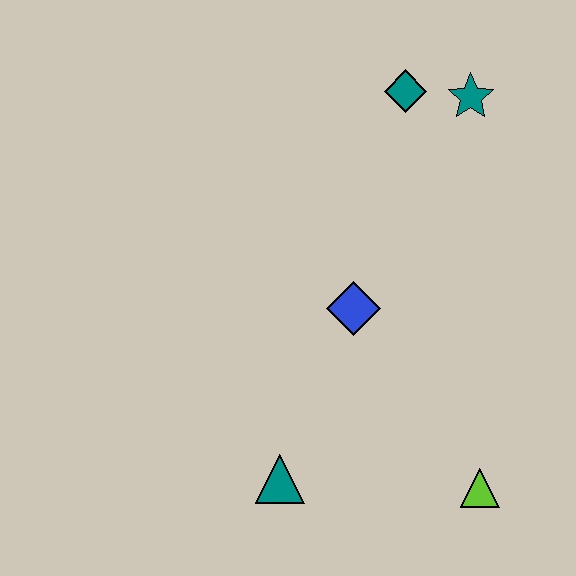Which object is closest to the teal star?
The teal diamond is closest to the teal star.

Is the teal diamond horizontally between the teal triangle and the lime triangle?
Yes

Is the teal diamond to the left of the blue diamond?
No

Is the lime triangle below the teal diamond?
Yes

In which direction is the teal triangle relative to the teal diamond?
The teal triangle is below the teal diamond.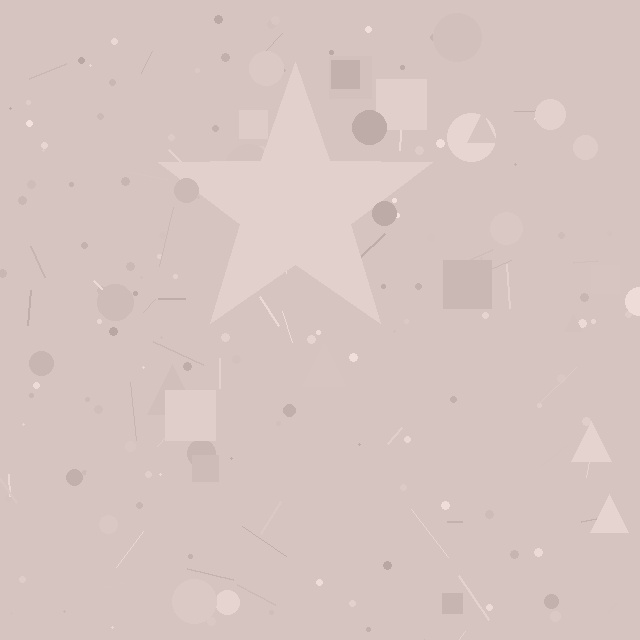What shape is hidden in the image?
A star is hidden in the image.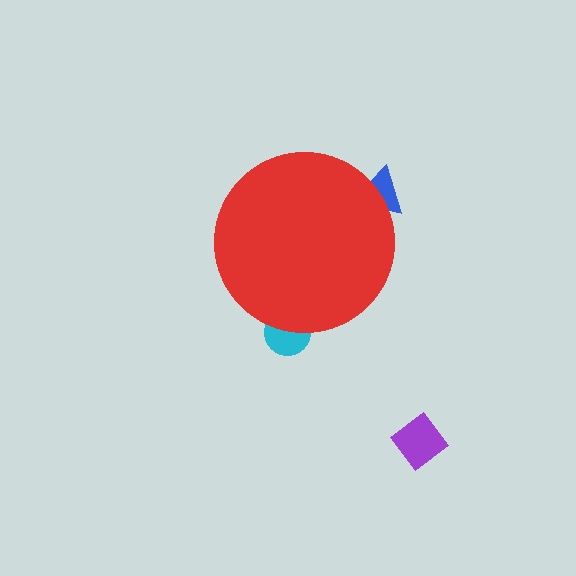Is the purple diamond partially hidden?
No, the purple diamond is fully visible.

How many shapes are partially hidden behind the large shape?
2 shapes are partially hidden.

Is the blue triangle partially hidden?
Yes, the blue triangle is partially hidden behind the red circle.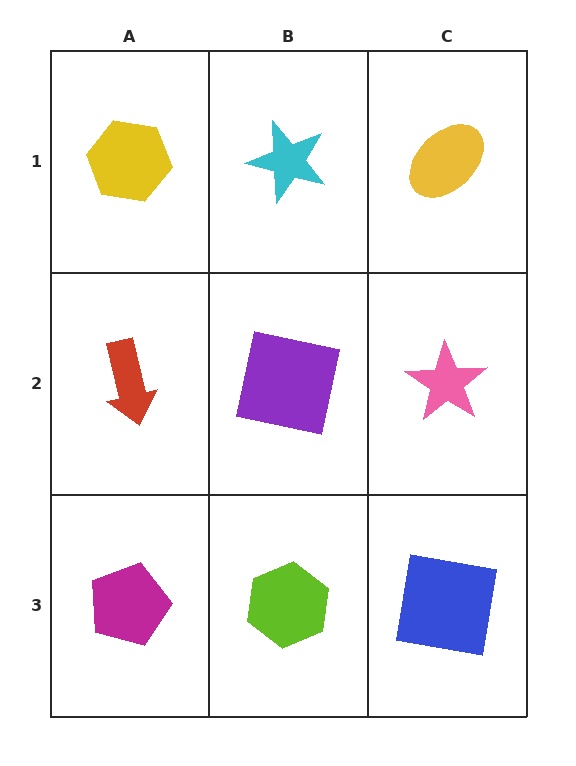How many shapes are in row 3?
3 shapes.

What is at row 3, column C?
A blue square.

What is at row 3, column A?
A magenta pentagon.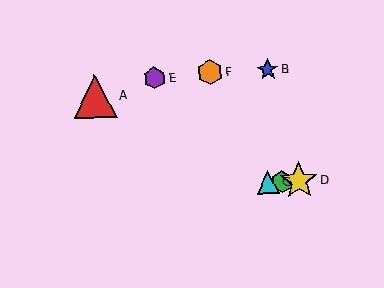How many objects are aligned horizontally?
3 objects (C, D, G) are aligned horizontally.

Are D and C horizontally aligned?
Yes, both are at y≈181.